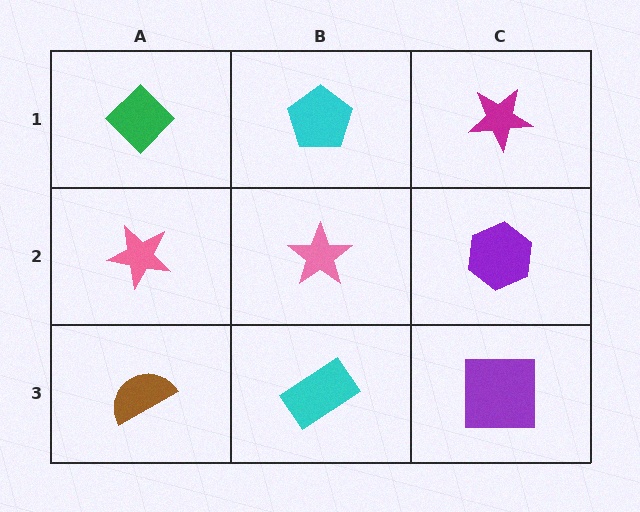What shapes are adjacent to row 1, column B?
A pink star (row 2, column B), a green diamond (row 1, column A), a magenta star (row 1, column C).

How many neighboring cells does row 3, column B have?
3.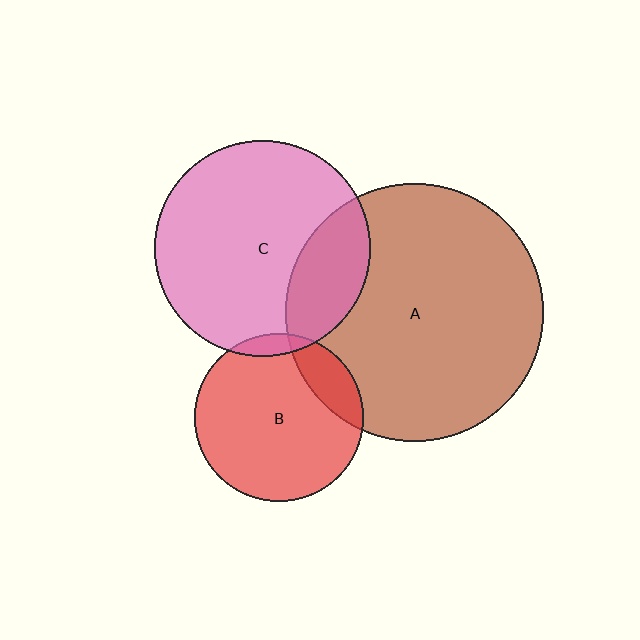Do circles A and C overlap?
Yes.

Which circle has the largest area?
Circle A (brown).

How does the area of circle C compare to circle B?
Approximately 1.6 times.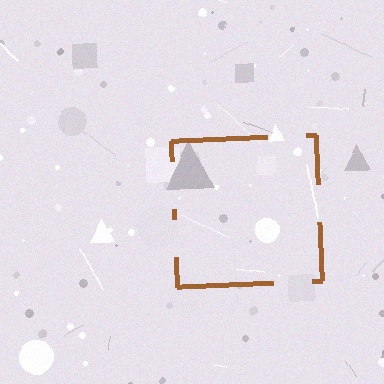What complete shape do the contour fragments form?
The contour fragments form a square.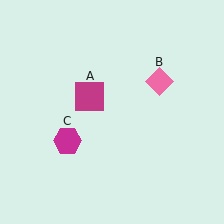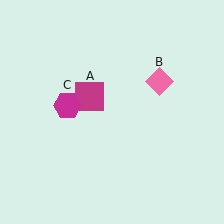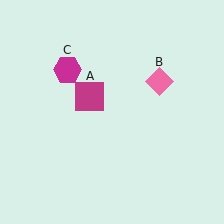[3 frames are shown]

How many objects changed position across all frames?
1 object changed position: magenta hexagon (object C).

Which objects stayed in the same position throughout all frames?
Magenta square (object A) and pink diamond (object B) remained stationary.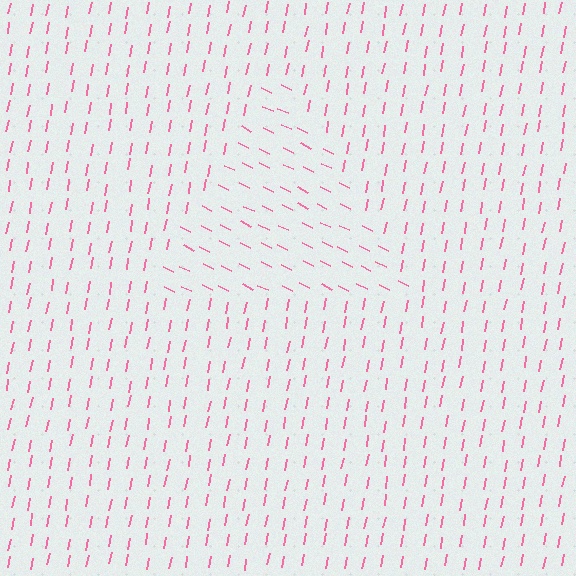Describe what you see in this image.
The image is filled with small pink line segments. A triangle region in the image has lines oriented differently from the surrounding lines, creating a visible texture boundary.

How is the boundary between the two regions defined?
The boundary is defined purely by a change in line orientation (approximately 75 degrees difference). All lines are the same color and thickness.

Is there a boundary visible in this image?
Yes, there is a texture boundary formed by a change in line orientation.